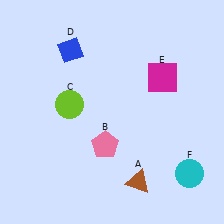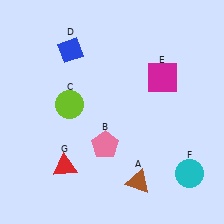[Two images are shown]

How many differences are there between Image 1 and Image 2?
There is 1 difference between the two images.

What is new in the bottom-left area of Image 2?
A red triangle (G) was added in the bottom-left area of Image 2.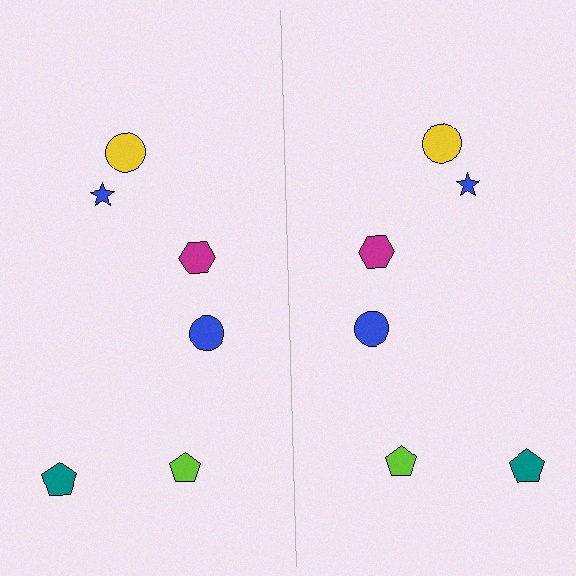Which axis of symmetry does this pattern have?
The pattern has a vertical axis of symmetry running through the center of the image.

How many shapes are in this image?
There are 12 shapes in this image.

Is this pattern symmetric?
Yes, this pattern has bilateral (reflection) symmetry.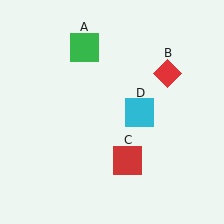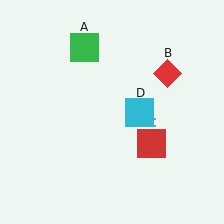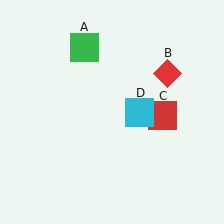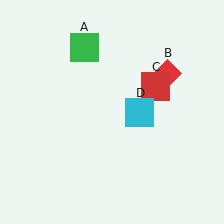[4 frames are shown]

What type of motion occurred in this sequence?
The red square (object C) rotated counterclockwise around the center of the scene.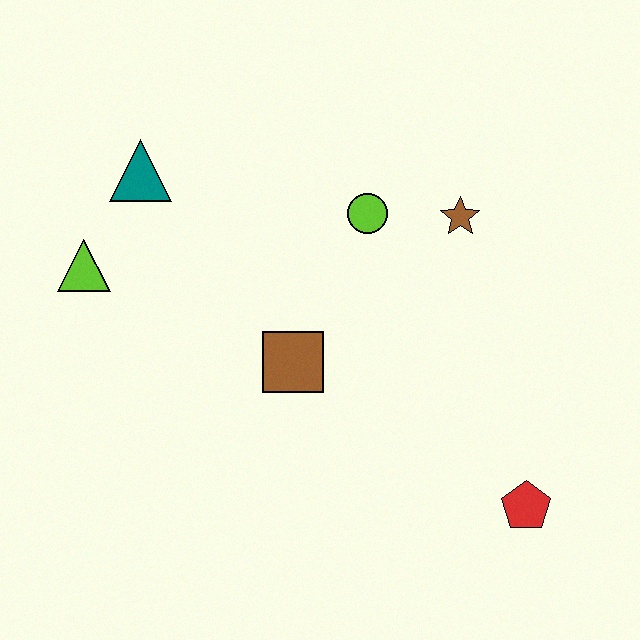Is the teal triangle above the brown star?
Yes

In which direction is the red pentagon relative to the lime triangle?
The red pentagon is to the right of the lime triangle.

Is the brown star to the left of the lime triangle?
No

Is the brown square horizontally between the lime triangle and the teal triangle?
No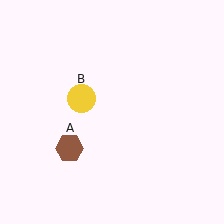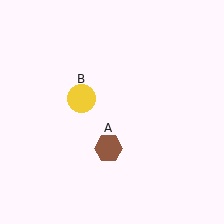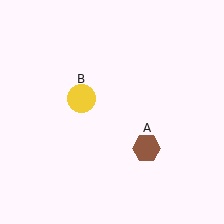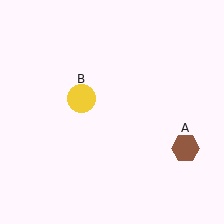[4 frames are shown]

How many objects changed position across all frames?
1 object changed position: brown hexagon (object A).